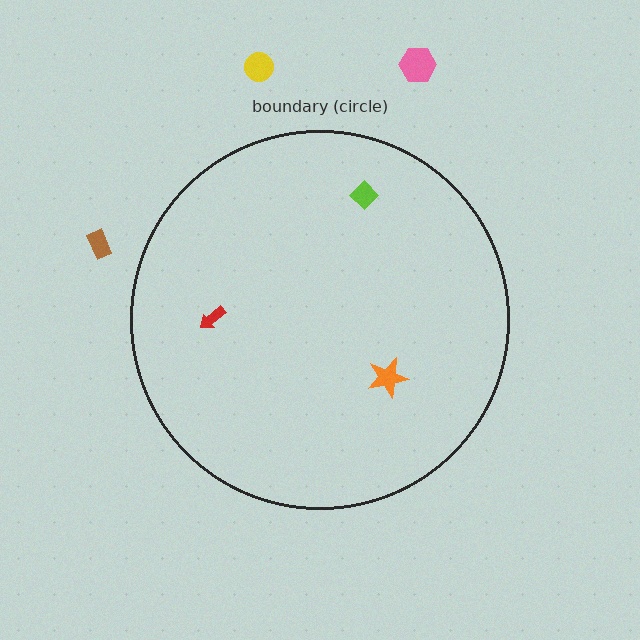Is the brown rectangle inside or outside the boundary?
Outside.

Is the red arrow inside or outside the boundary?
Inside.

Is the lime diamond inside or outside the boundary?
Inside.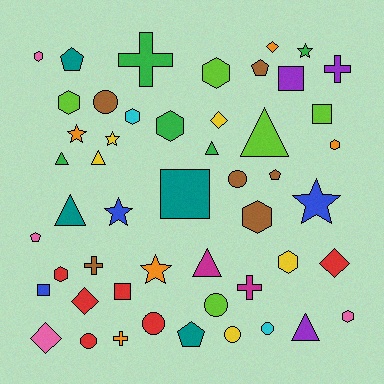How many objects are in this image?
There are 50 objects.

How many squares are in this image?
There are 5 squares.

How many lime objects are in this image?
There are 5 lime objects.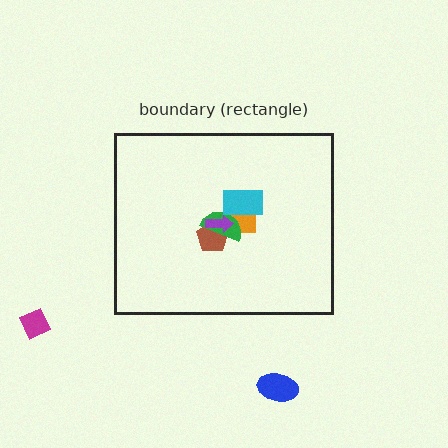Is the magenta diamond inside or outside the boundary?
Outside.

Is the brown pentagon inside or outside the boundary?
Inside.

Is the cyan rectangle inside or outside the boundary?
Inside.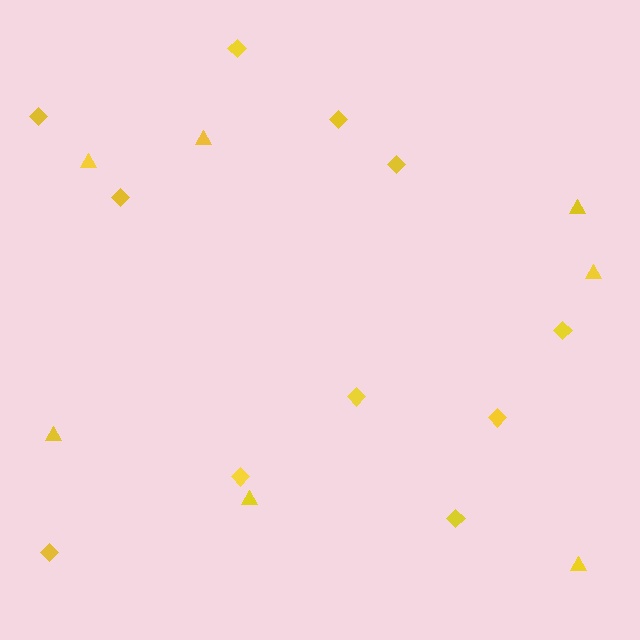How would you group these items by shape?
There are 2 groups: one group of diamonds (11) and one group of triangles (7).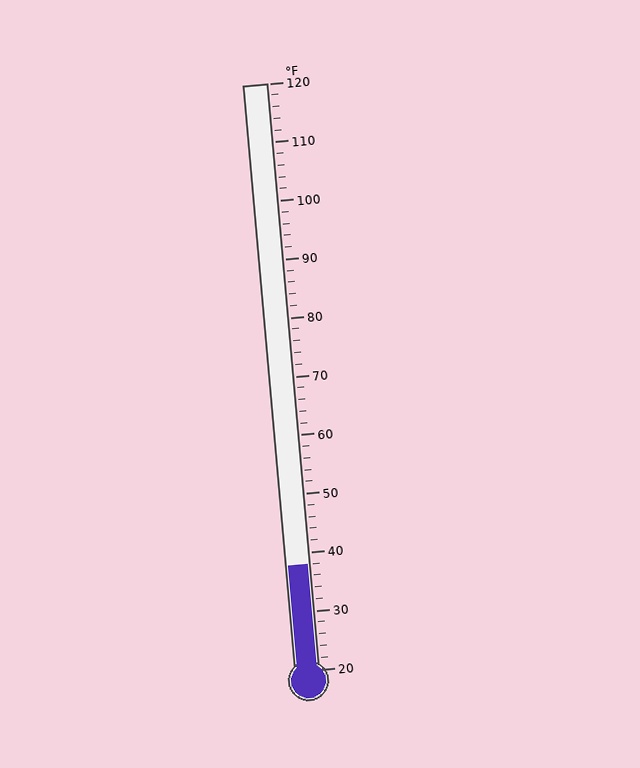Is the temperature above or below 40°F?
The temperature is below 40°F.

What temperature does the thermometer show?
The thermometer shows approximately 38°F.